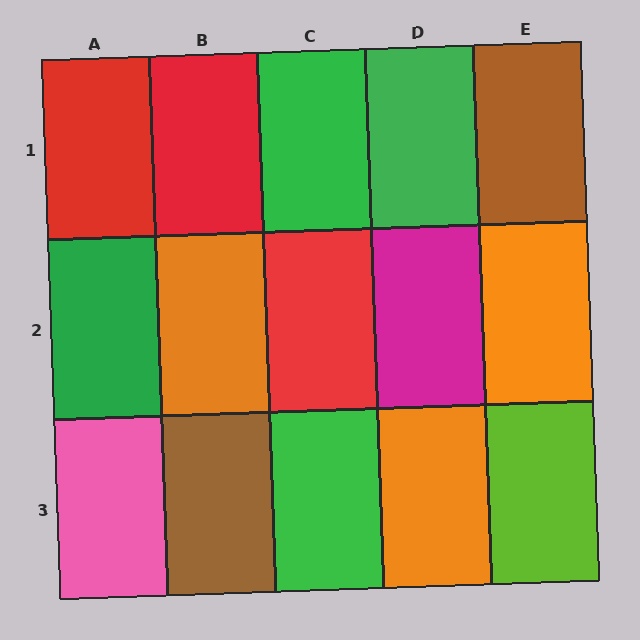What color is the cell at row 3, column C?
Green.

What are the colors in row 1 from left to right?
Red, red, green, green, brown.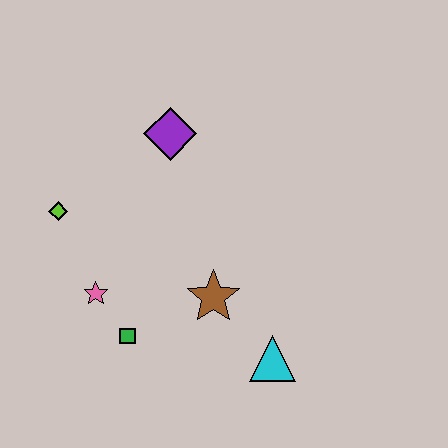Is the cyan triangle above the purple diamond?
No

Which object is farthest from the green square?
The purple diamond is farthest from the green square.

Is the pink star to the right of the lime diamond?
Yes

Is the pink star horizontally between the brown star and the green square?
No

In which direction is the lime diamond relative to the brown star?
The lime diamond is to the left of the brown star.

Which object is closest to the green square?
The pink star is closest to the green square.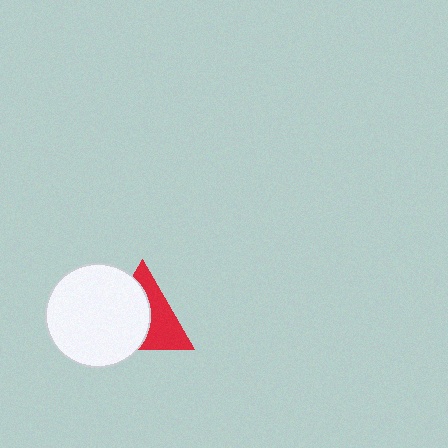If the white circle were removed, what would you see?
You would see the complete red triangle.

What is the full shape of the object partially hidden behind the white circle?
The partially hidden object is a red triangle.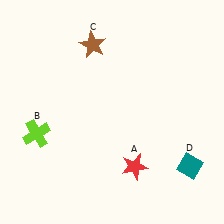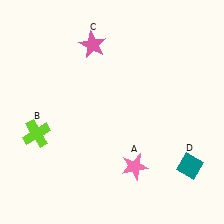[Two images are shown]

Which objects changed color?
A changed from red to pink. C changed from brown to pink.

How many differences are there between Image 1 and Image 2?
There are 2 differences between the two images.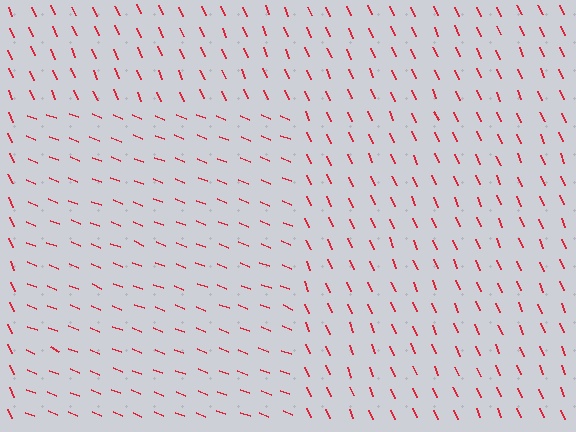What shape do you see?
I see a rectangle.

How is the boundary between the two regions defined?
The boundary is defined purely by a change in line orientation (approximately 45 degrees difference). All lines are the same color and thickness.